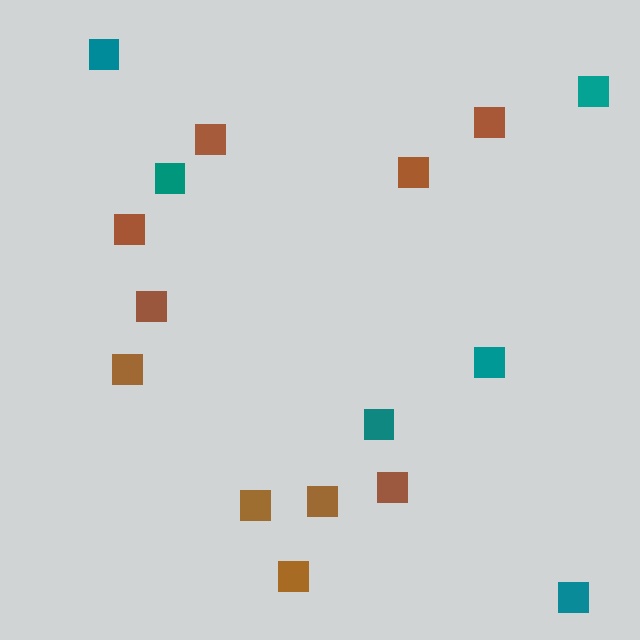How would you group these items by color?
There are 2 groups: one group of brown squares (10) and one group of teal squares (6).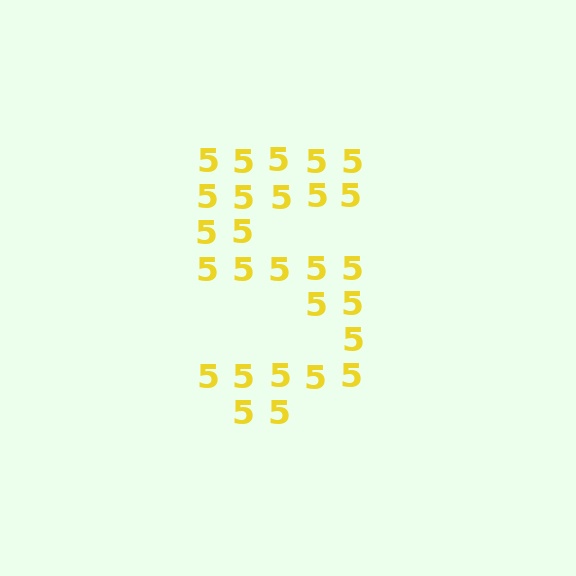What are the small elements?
The small elements are digit 5's.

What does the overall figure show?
The overall figure shows the digit 5.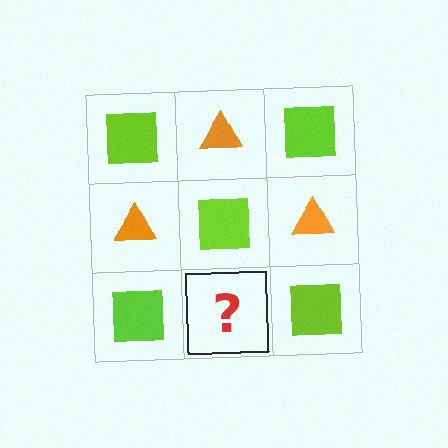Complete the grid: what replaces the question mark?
The question mark should be replaced with an orange triangle.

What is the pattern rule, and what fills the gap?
The rule is that it alternates lime square and orange triangle in a checkerboard pattern. The gap should be filled with an orange triangle.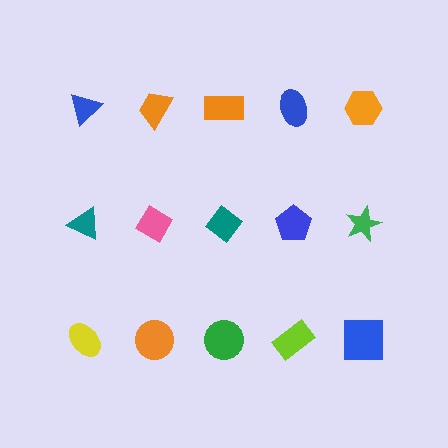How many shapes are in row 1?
5 shapes.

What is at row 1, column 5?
An orange hexagon.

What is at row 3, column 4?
A lime rectangle.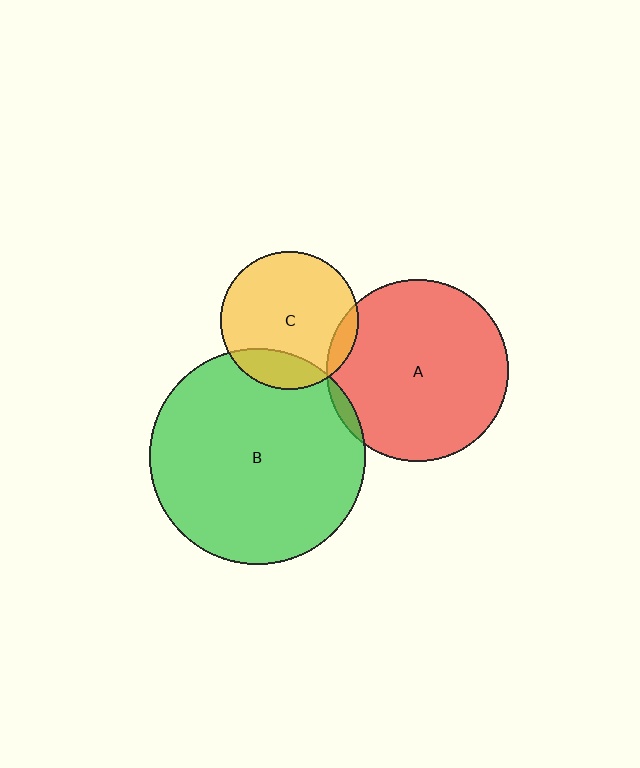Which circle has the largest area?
Circle B (green).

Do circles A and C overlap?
Yes.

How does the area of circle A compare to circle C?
Approximately 1.8 times.